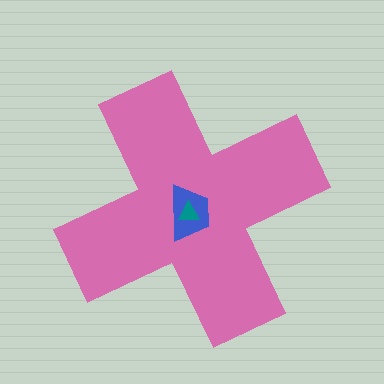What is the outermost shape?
The pink cross.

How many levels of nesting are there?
3.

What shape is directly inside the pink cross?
The blue trapezoid.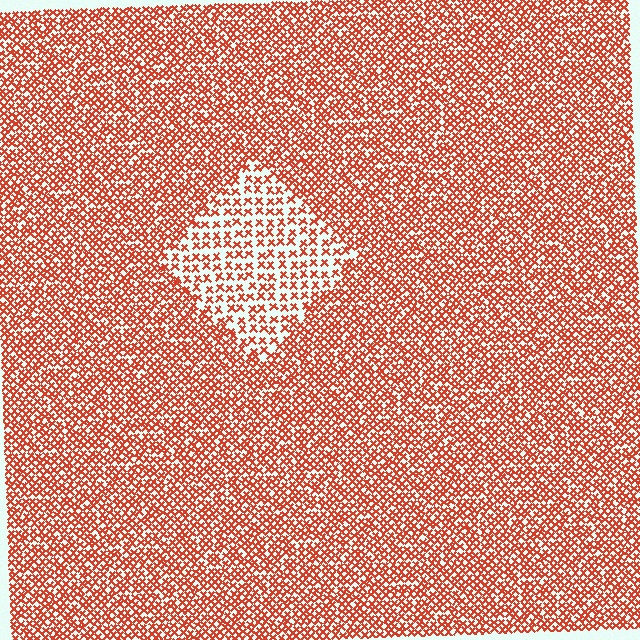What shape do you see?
I see a diamond.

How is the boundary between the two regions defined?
The boundary is defined by a change in element density (approximately 2.0x ratio). All elements are the same color, size, and shape.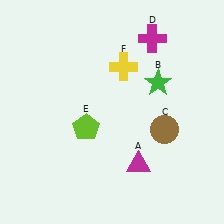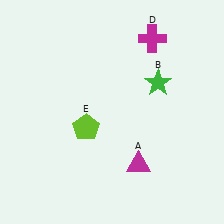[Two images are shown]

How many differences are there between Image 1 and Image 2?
There are 2 differences between the two images.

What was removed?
The brown circle (C), the yellow cross (F) were removed in Image 2.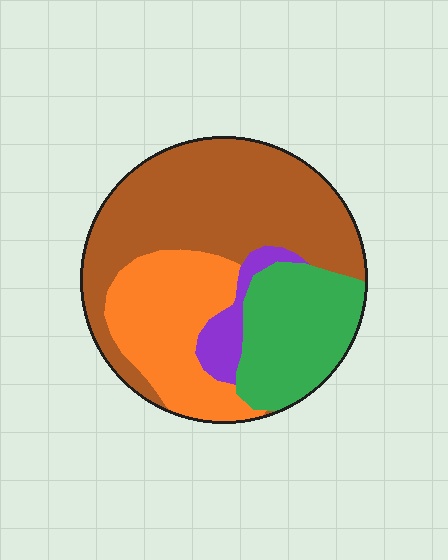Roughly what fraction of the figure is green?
Green covers around 20% of the figure.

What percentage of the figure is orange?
Orange takes up about one quarter (1/4) of the figure.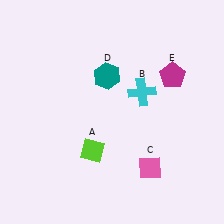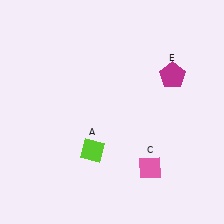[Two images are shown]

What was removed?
The cyan cross (B), the teal hexagon (D) were removed in Image 2.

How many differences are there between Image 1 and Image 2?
There are 2 differences between the two images.